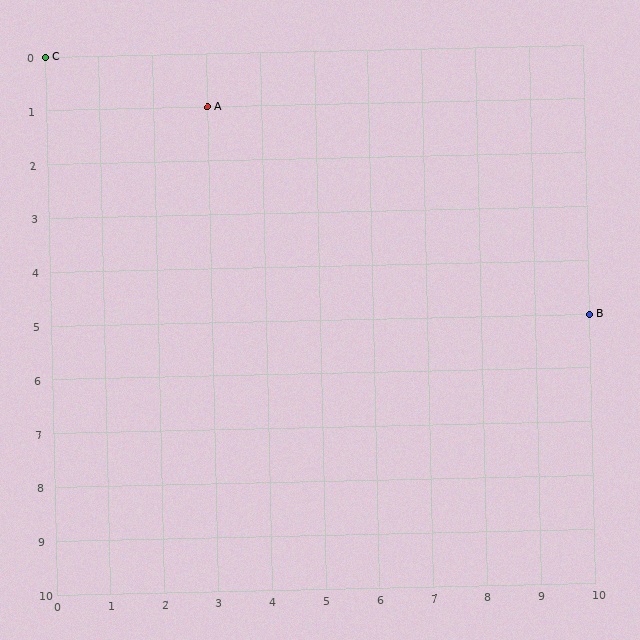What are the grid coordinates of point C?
Point C is at grid coordinates (0, 0).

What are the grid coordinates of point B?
Point B is at grid coordinates (10, 5).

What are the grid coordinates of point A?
Point A is at grid coordinates (3, 1).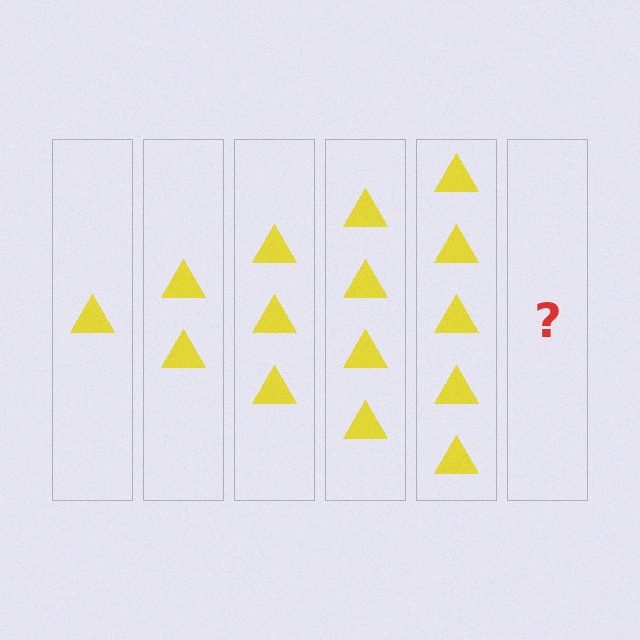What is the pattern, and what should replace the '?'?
The pattern is that each step adds one more triangle. The '?' should be 6 triangles.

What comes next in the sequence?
The next element should be 6 triangles.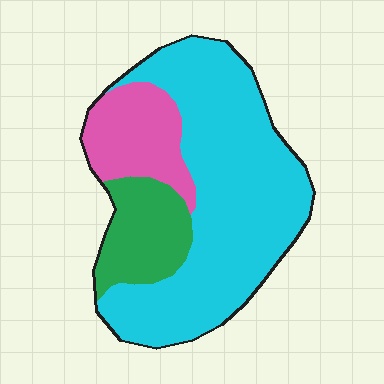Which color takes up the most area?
Cyan, at roughly 65%.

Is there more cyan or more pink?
Cyan.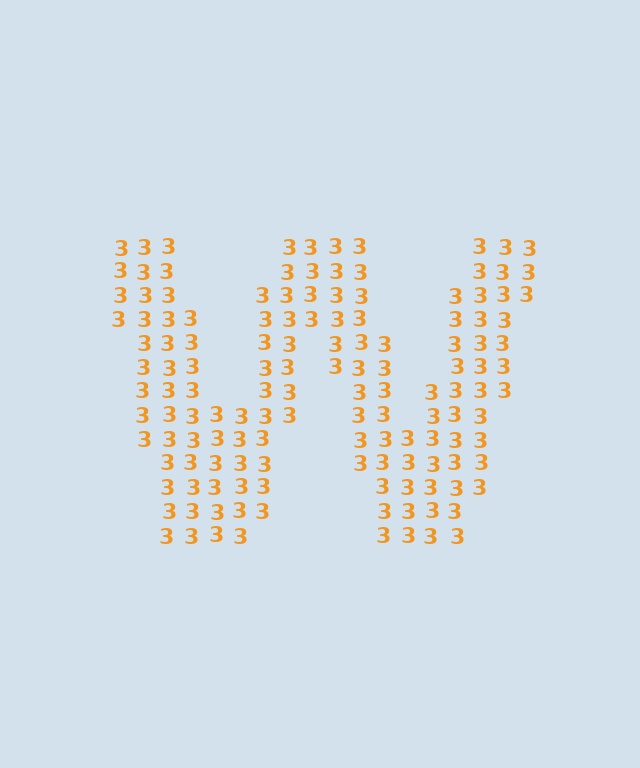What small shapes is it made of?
It is made of small digit 3's.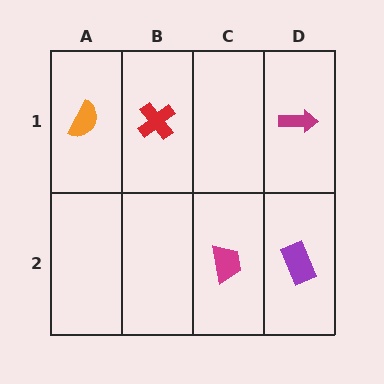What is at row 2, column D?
A purple rectangle.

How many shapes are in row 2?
2 shapes.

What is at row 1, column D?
A magenta arrow.